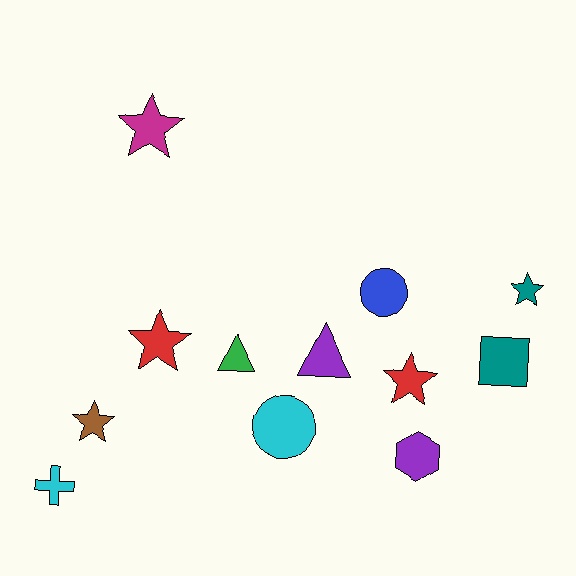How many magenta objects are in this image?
There is 1 magenta object.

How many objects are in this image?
There are 12 objects.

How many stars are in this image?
There are 5 stars.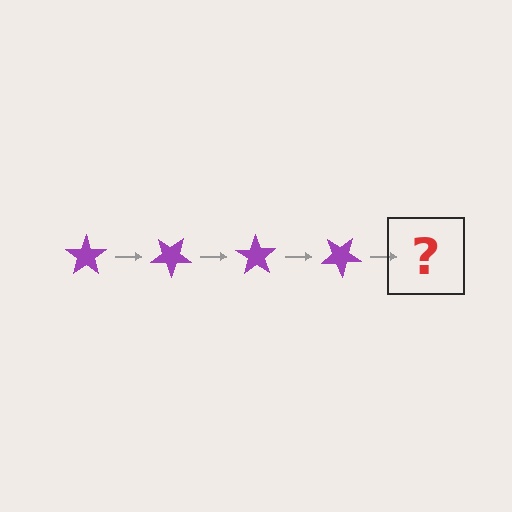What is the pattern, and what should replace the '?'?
The pattern is that the star rotates 35 degrees each step. The '?' should be a purple star rotated 140 degrees.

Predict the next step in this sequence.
The next step is a purple star rotated 140 degrees.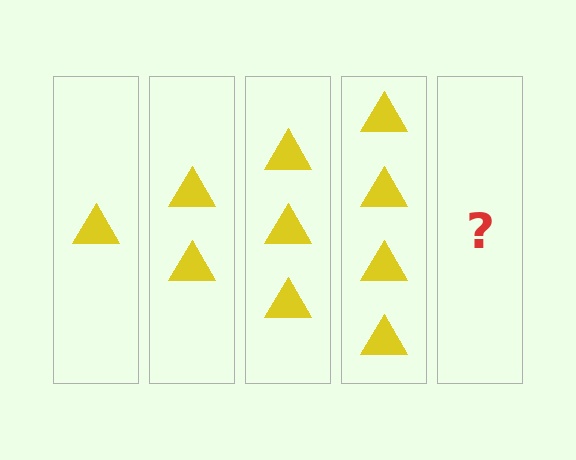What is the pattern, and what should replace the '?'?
The pattern is that each step adds one more triangle. The '?' should be 5 triangles.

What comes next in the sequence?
The next element should be 5 triangles.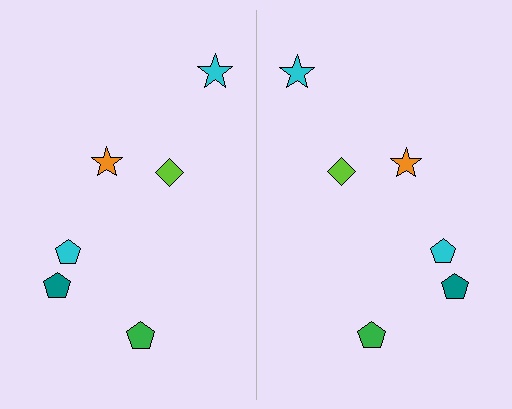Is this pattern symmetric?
Yes, this pattern has bilateral (reflection) symmetry.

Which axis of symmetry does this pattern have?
The pattern has a vertical axis of symmetry running through the center of the image.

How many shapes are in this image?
There are 12 shapes in this image.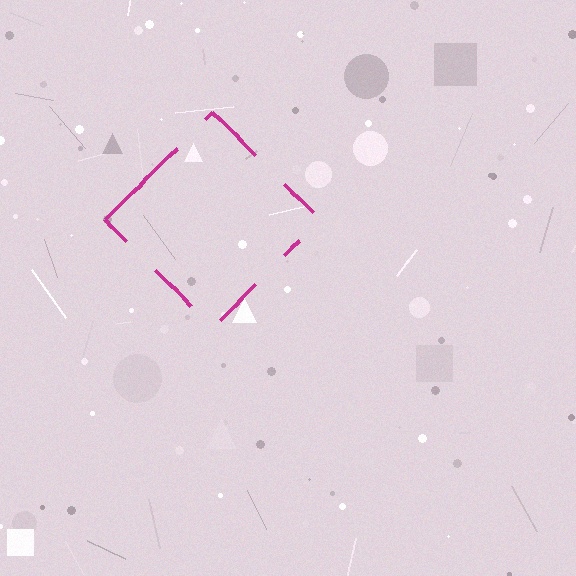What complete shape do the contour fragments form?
The contour fragments form a diamond.